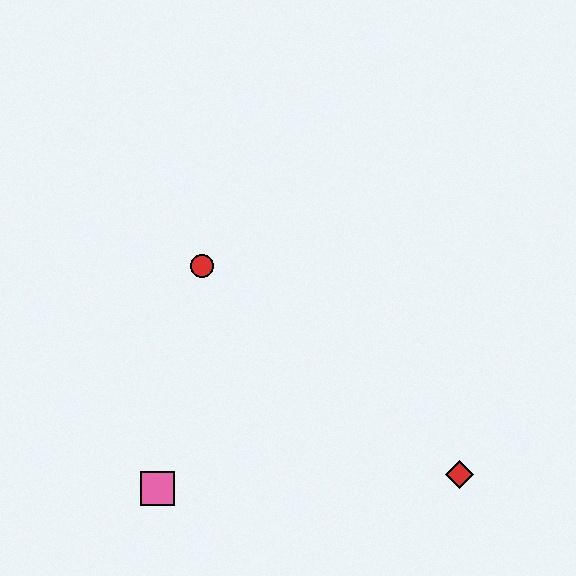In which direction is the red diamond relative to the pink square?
The red diamond is to the right of the pink square.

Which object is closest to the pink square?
The red circle is closest to the pink square.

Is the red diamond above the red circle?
No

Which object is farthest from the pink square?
The red diamond is farthest from the pink square.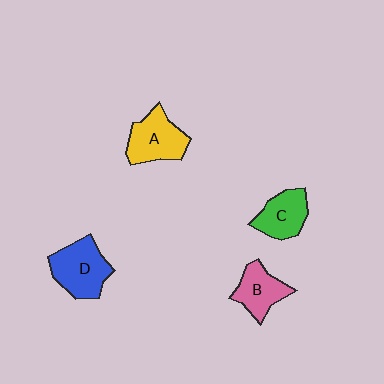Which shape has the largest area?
Shape D (blue).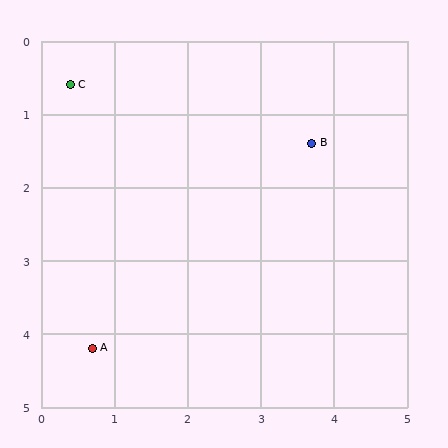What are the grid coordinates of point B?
Point B is at approximately (3.7, 1.4).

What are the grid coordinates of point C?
Point C is at approximately (0.4, 0.6).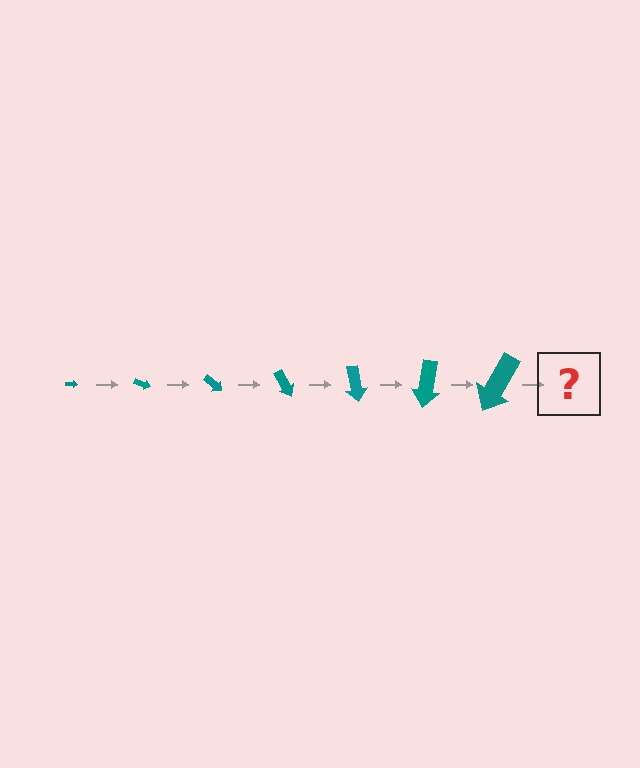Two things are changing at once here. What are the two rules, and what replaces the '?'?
The two rules are that the arrow grows larger each step and it rotates 20 degrees each step. The '?' should be an arrow, larger than the previous one and rotated 140 degrees from the start.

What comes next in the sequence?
The next element should be an arrow, larger than the previous one and rotated 140 degrees from the start.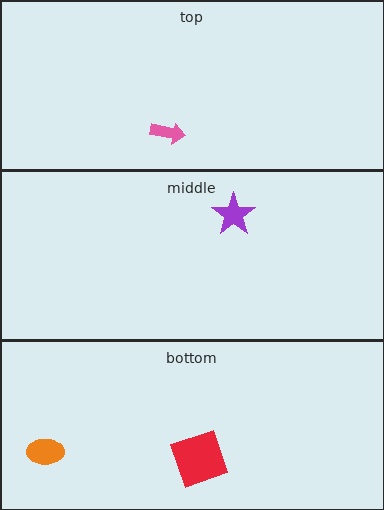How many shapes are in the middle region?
1.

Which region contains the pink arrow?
The top region.